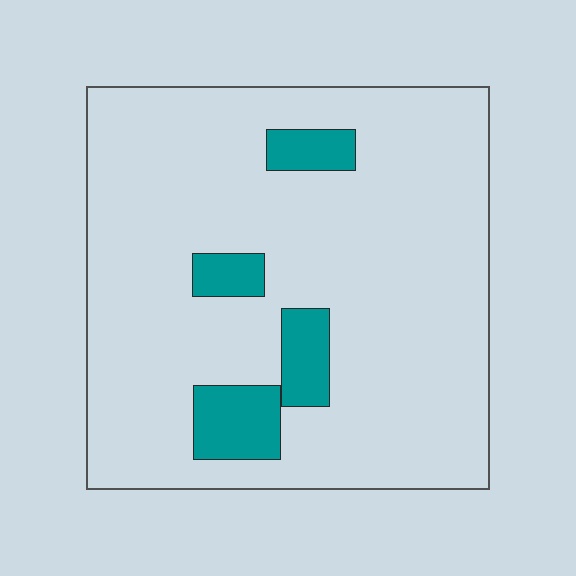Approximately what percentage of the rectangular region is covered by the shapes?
Approximately 10%.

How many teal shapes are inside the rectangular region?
4.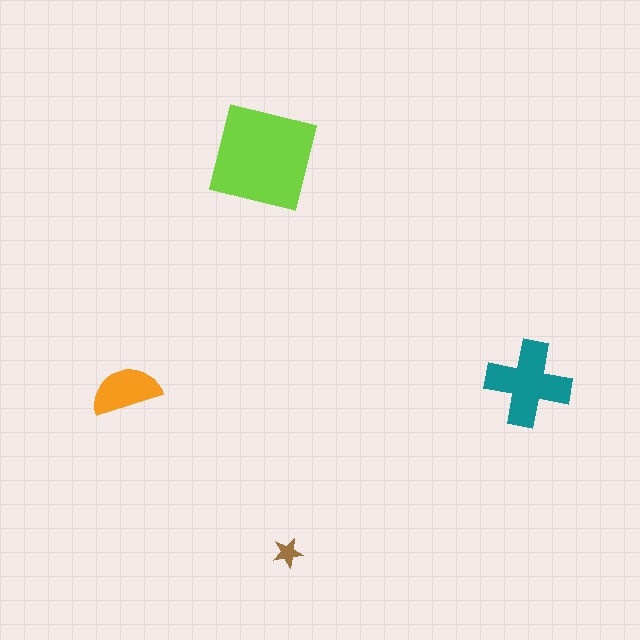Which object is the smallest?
The brown star.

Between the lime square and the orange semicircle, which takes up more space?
The lime square.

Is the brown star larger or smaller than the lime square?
Smaller.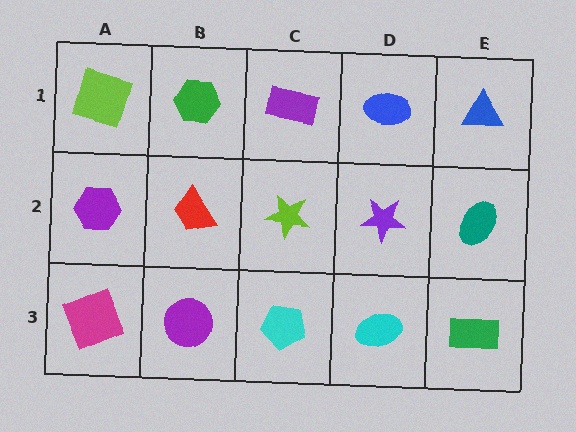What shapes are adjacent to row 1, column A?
A purple hexagon (row 2, column A), a green hexagon (row 1, column B).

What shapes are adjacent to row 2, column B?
A green hexagon (row 1, column B), a purple circle (row 3, column B), a purple hexagon (row 2, column A), a lime star (row 2, column C).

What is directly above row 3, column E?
A teal ellipse.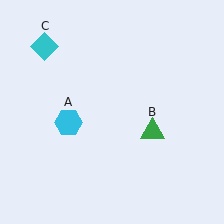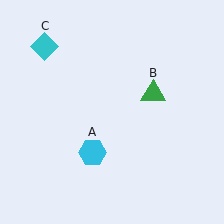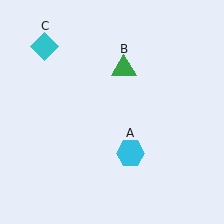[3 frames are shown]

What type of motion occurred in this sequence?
The cyan hexagon (object A), green triangle (object B) rotated counterclockwise around the center of the scene.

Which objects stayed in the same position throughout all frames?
Cyan diamond (object C) remained stationary.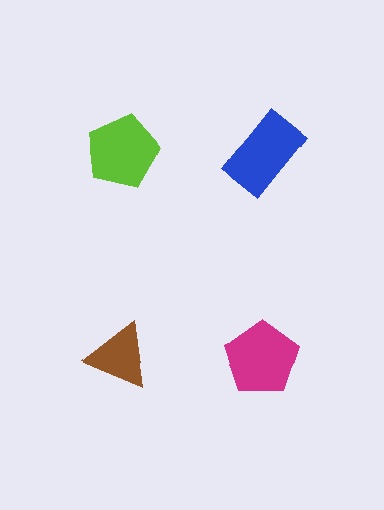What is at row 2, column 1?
A brown triangle.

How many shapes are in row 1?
2 shapes.